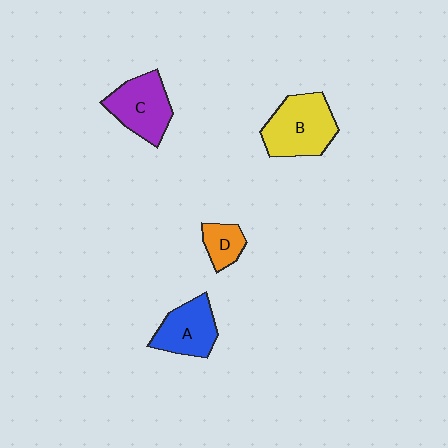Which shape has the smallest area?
Shape D (orange).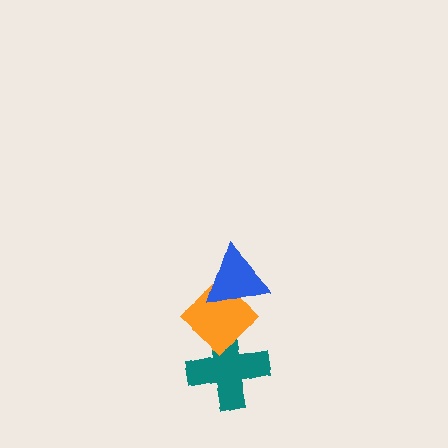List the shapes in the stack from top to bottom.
From top to bottom: the blue triangle, the orange diamond, the teal cross.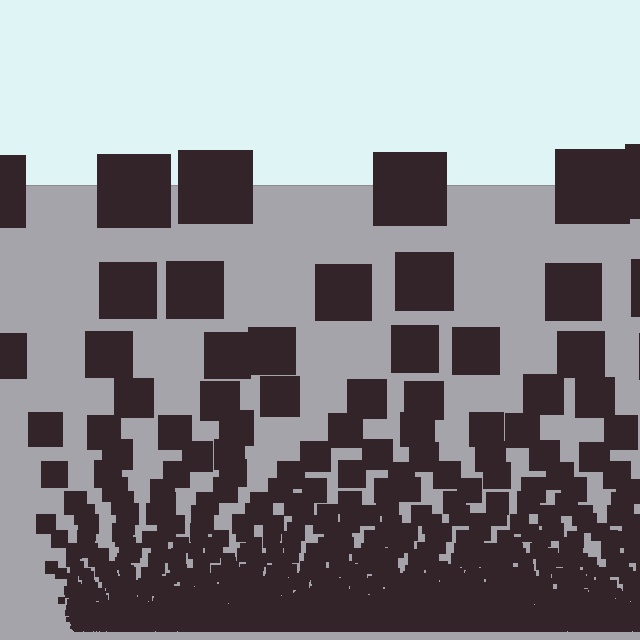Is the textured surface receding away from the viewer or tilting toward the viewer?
The surface appears to tilt toward the viewer. Texture elements get larger and sparser toward the top.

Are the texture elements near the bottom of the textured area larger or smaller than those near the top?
Smaller. The gradient is inverted — elements near the bottom are smaller and denser.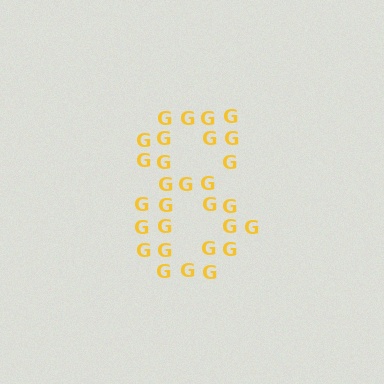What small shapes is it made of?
It is made of small letter G's.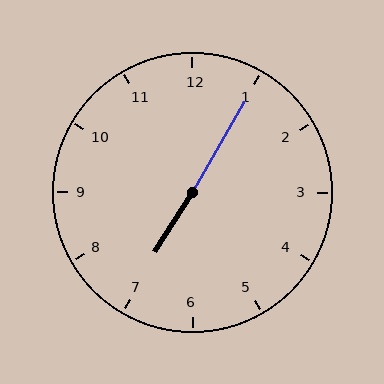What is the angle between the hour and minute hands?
Approximately 178 degrees.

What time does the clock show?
7:05.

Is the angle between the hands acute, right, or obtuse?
It is obtuse.